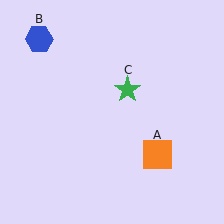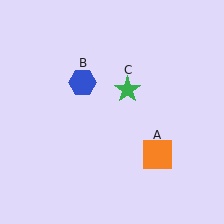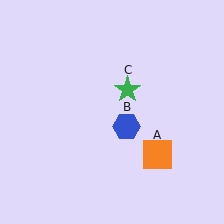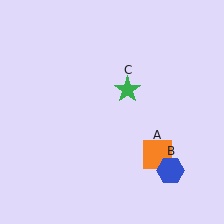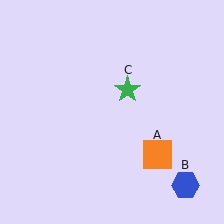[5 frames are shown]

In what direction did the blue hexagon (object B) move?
The blue hexagon (object B) moved down and to the right.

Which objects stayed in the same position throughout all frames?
Orange square (object A) and green star (object C) remained stationary.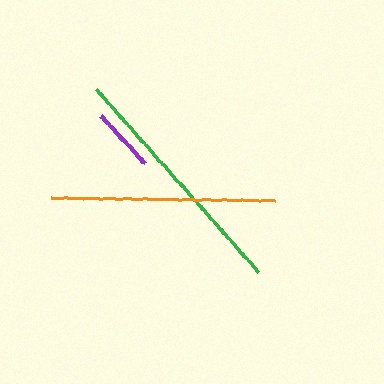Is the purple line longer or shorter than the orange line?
The orange line is longer than the purple line.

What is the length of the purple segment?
The purple segment is approximately 66 pixels long.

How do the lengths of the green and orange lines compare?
The green and orange lines are approximately the same length.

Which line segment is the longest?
The green line is the longest at approximately 245 pixels.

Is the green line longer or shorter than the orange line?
The green line is longer than the orange line.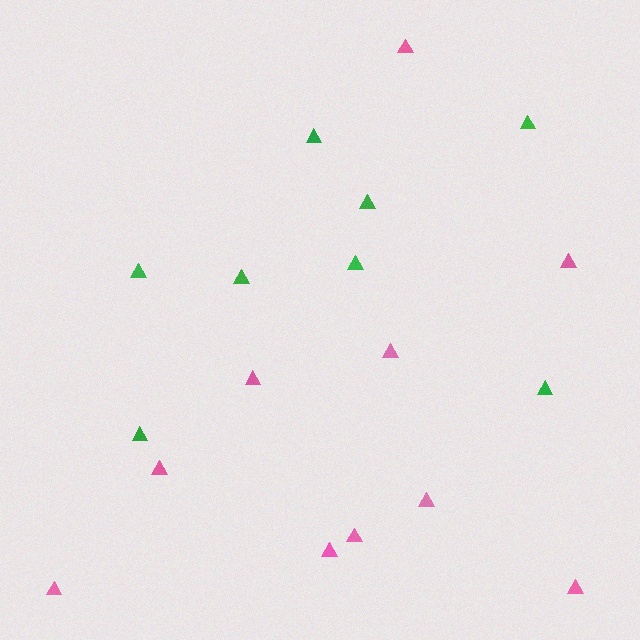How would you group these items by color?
There are 2 groups: one group of pink triangles (10) and one group of green triangles (8).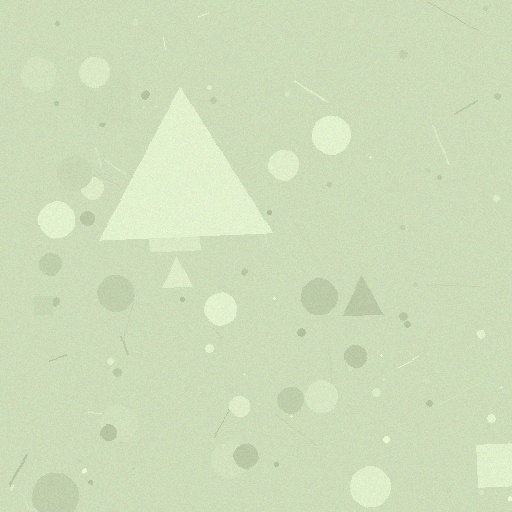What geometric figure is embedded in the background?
A triangle is embedded in the background.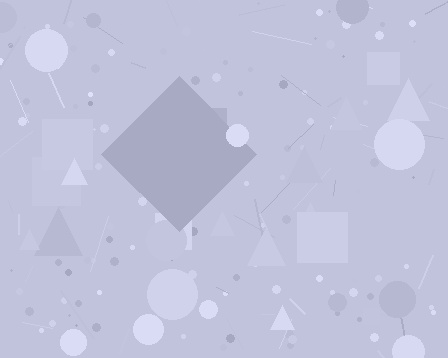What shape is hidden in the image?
A diamond is hidden in the image.